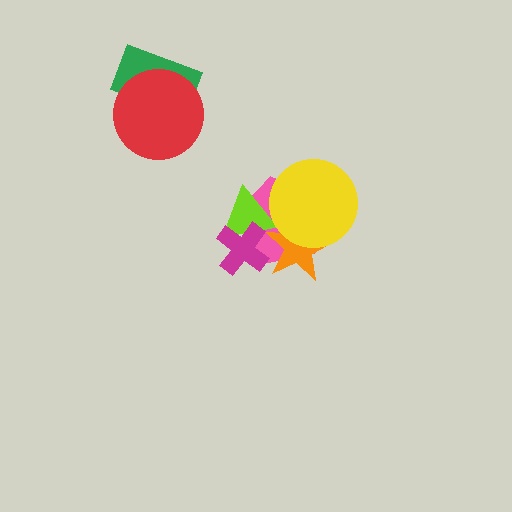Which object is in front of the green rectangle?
The red circle is in front of the green rectangle.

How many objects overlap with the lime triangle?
4 objects overlap with the lime triangle.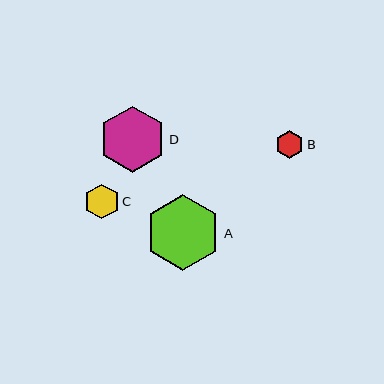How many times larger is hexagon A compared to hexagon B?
Hexagon A is approximately 2.7 times the size of hexagon B.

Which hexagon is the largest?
Hexagon A is the largest with a size of approximately 76 pixels.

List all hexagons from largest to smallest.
From largest to smallest: A, D, C, B.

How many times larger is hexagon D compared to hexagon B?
Hexagon D is approximately 2.4 times the size of hexagon B.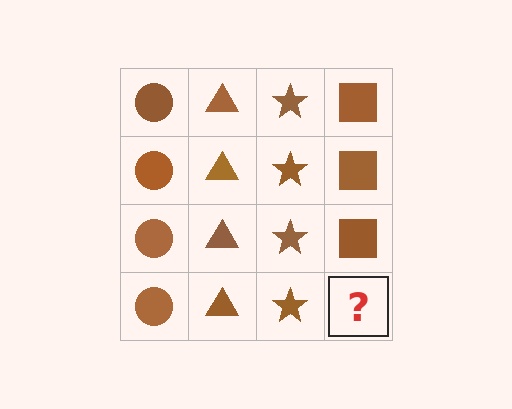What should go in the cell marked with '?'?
The missing cell should contain a brown square.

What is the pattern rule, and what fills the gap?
The rule is that each column has a consistent shape. The gap should be filled with a brown square.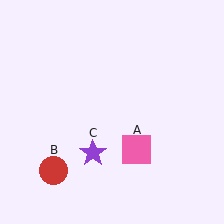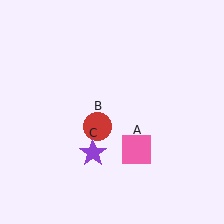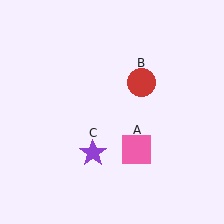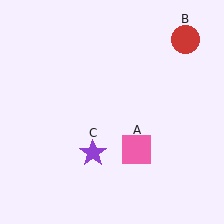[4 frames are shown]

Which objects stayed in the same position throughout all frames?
Pink square (object A) and purple star (object C) remained stationary.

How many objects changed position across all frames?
1 object changed position: red circle (object B).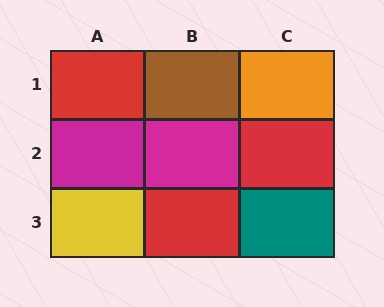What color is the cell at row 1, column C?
Orange.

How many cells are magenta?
2 cells are magenta.